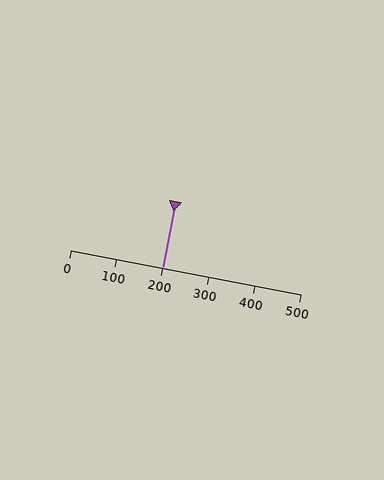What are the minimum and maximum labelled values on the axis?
The axis runs from 0 to 500.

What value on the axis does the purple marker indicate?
The marker indicates approximately 200.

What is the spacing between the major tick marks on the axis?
The major ticks are spaced 100 apart.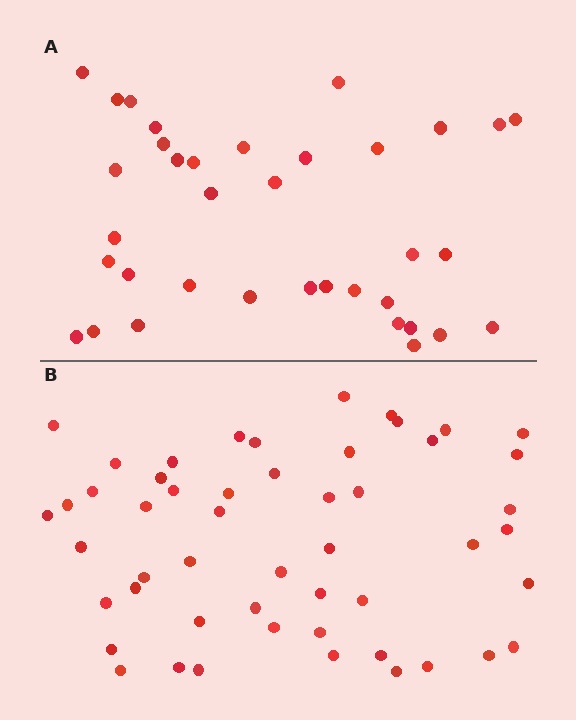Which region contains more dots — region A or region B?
Region B (the bottom region) has more dots.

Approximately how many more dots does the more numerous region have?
Region B has approximately 15 more dots than region A.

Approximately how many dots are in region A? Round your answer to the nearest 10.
About 40 dots. (The exact count is 36, which rounds to 40.)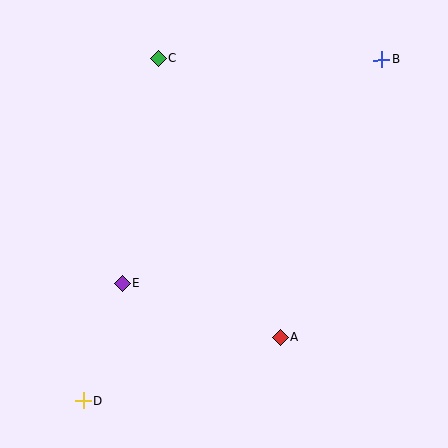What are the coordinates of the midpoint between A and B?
The midpoint between A and B is at (331, 198).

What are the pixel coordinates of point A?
Point A is at (281, 337).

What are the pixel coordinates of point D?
Point D is at (83, 401).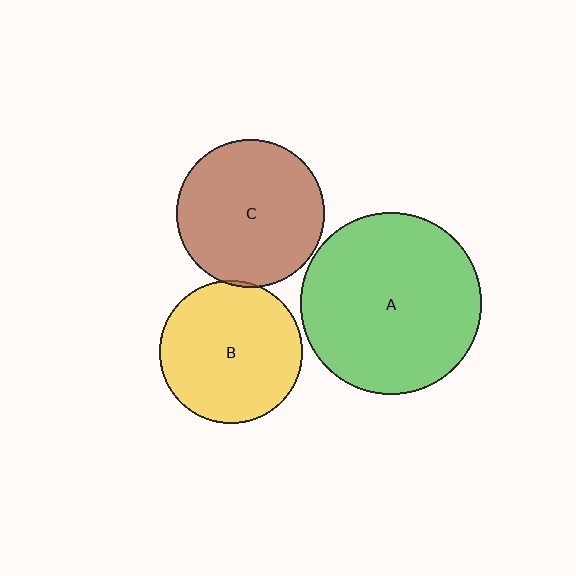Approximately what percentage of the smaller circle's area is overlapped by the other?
Approximately 5%.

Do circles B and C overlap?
Yes.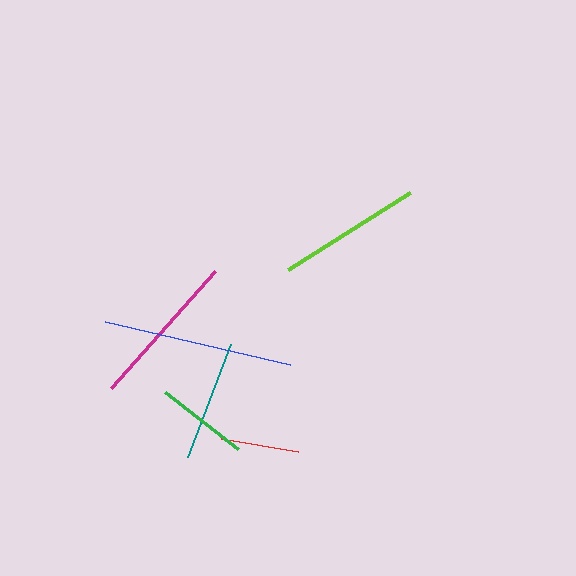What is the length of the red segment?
The red segment is approximately 79 pixels long.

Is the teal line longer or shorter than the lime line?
The lime line is longer than the teal line.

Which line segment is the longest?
The blue line is the longest at approximately 189 pixels.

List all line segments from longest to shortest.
From longest to shortest: blue, magenta, lime, teal, green, red.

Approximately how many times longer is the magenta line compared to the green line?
The magenta line is approximately 1.7 times the length of the green line.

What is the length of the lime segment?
The lime segment is approximately 145 pixels long.